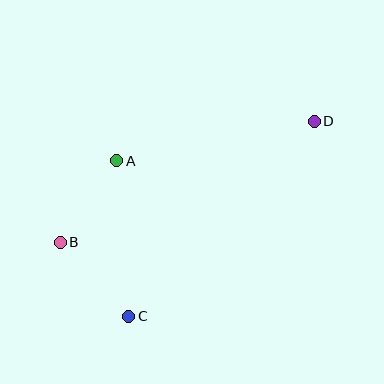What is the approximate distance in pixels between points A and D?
The distance between A and D is approximately 201 pixels.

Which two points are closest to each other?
Points A and B are closest to each other.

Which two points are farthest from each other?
Points B and D are farthest from each other.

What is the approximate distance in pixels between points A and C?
The distance between A and C is approximately 156 pixels.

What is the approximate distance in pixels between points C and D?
The distance between C and D is approximately 269 pixels.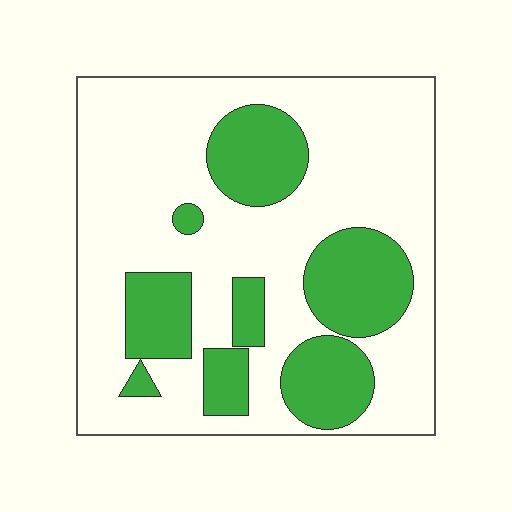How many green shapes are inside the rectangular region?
8.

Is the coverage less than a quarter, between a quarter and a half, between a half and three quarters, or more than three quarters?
Between a quarter and a half.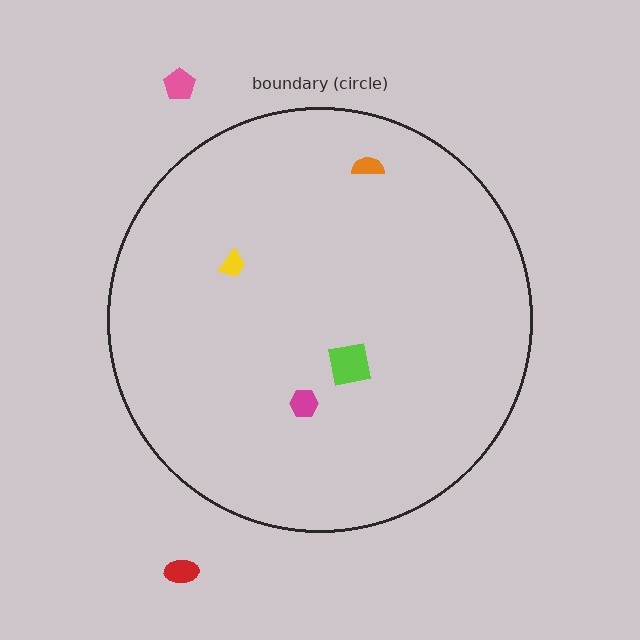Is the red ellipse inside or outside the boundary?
Outside.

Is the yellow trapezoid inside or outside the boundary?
Inside.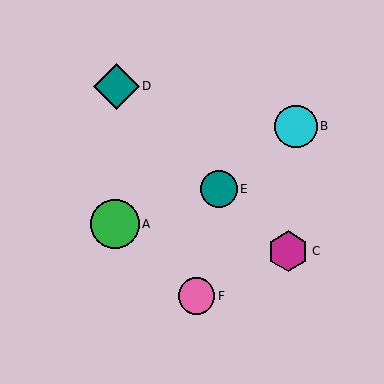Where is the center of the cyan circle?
The center of the cyan circle is at (296, 126).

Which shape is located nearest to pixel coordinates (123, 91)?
The teal diamond (labeled D) at (117, 86) is nearest to that location.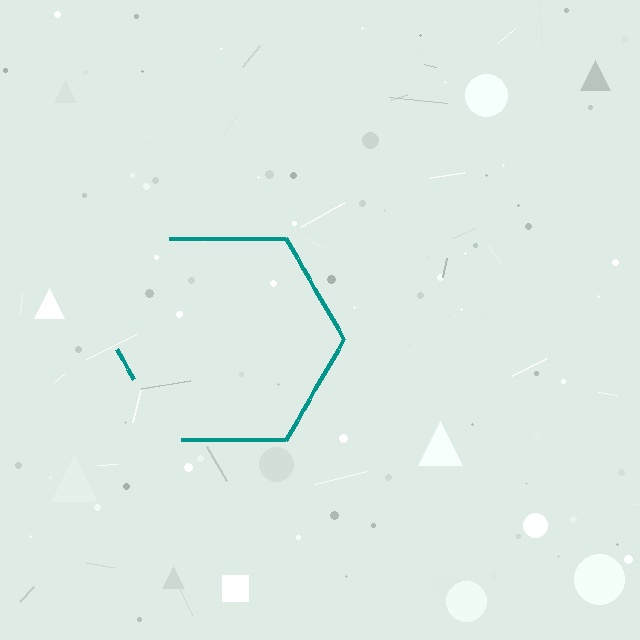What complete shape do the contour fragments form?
The contour fragments form a hexagon.